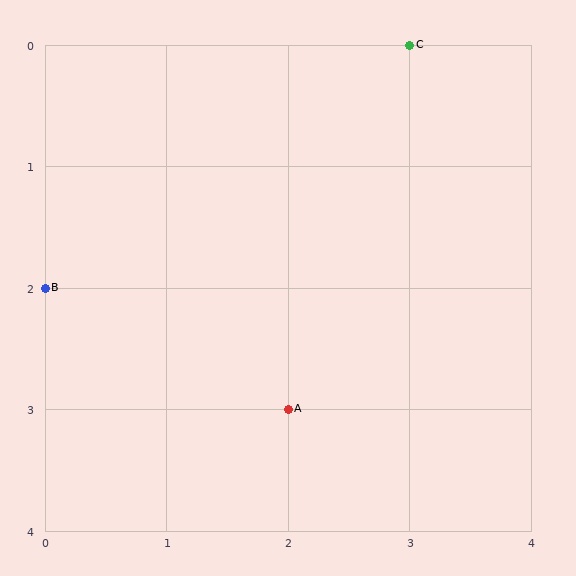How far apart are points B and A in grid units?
Points B and A are 2 columns and 1 row apart (about 2.2 grid units diagonally).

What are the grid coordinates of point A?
Point A is at grid coordinates (2, 3).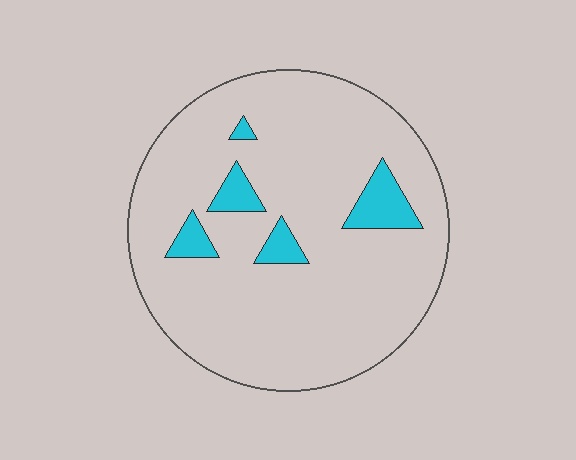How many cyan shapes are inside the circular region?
5.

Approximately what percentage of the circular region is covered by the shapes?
Approximately 10%.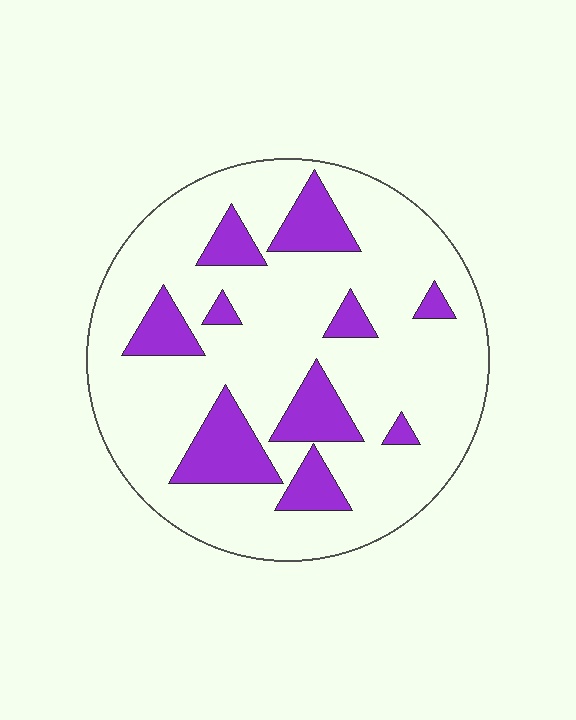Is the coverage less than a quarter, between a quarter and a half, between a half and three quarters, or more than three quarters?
Less than a quarter.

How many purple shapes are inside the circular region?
10.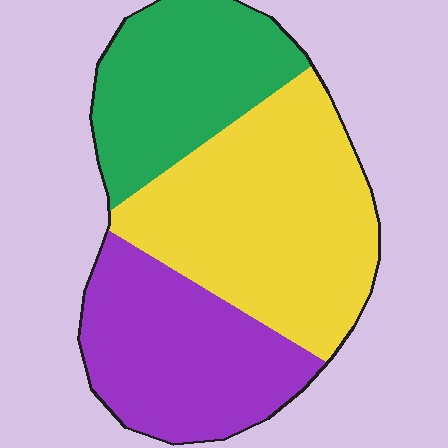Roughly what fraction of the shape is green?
Green covers roughly 25% of the shape.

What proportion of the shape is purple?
Purple covers roughly 30% of the shape.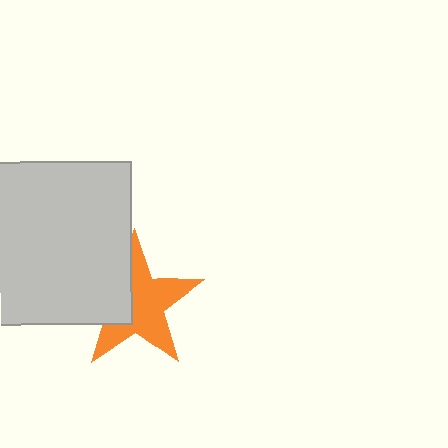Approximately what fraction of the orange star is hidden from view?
Roughly 34% of the orange star is hidden behind the light gray square.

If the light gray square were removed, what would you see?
You would see the complete orange star.